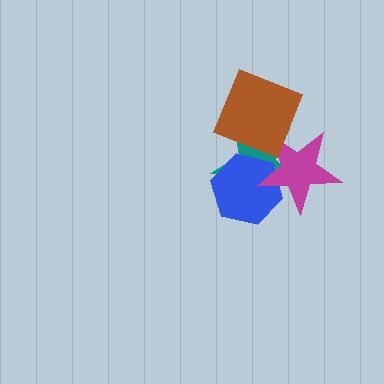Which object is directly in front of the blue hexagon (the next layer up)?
The magenta star is directly in front of the blue hexagon.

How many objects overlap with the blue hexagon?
3 objects overlap with the blue hexagon.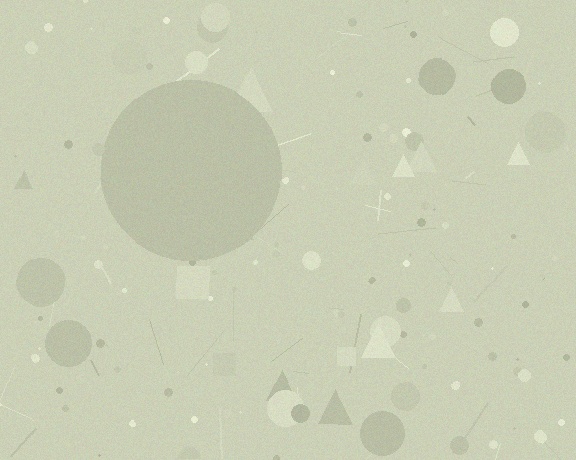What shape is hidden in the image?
A circle is hidden in the image.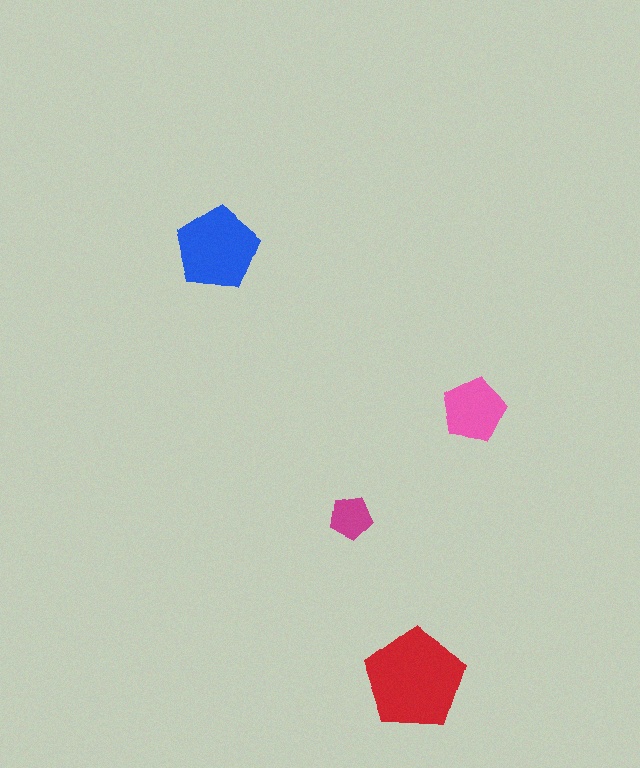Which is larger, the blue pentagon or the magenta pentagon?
The blue one.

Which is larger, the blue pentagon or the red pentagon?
The red one.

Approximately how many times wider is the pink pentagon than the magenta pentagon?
About 1.5 times wider.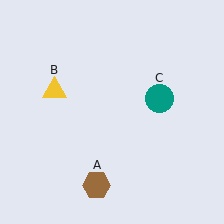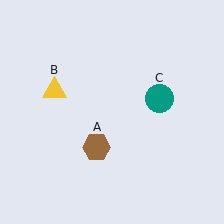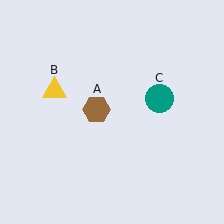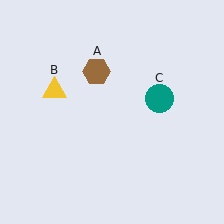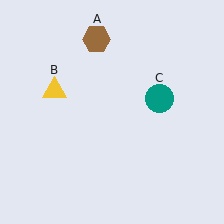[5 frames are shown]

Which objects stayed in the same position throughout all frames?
Yellow triangle (object B) and teal circle (object C) remained stationary.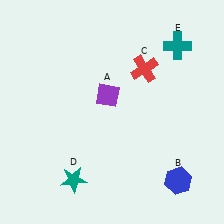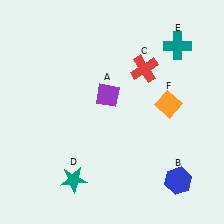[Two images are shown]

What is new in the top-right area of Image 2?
An orange diamond (F) was added in the top-right area of Image 2.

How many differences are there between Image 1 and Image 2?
There is 1 difference between the two images.